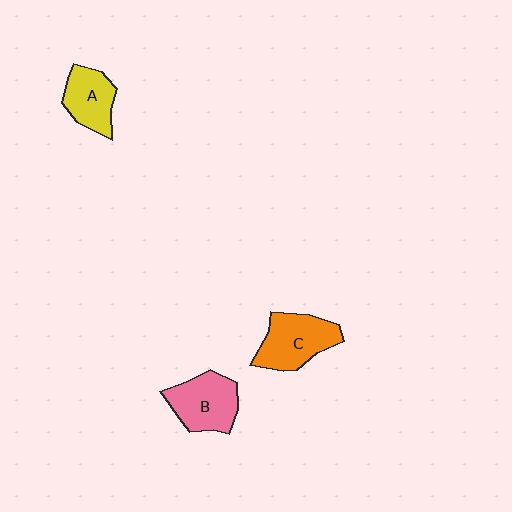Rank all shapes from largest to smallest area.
From largest to smallest: C (orange), B (pink), A (yellow).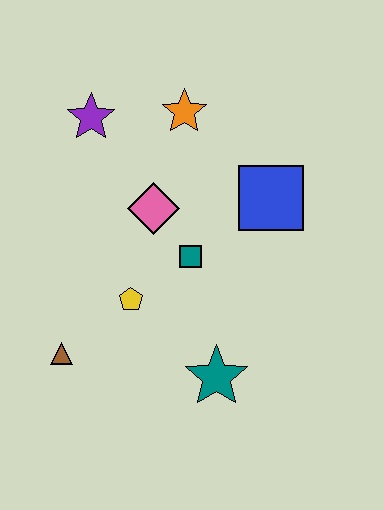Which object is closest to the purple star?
The orange star is closest to the purple star.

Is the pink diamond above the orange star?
No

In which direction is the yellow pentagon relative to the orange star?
The yellow pentagon is below the orange star.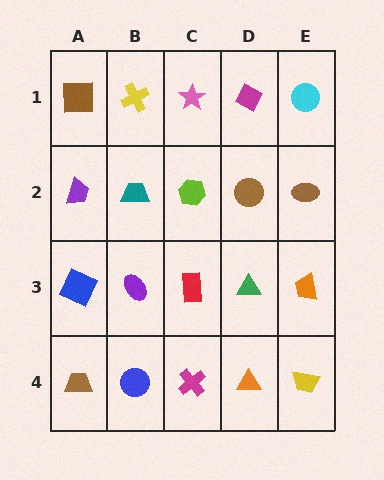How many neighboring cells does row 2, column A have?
3.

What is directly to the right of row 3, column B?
A red rectangle.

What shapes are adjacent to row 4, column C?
A red rectangle (row 3, column C), a blue circle (row 4, column B), an orange triangle (row 4, column D).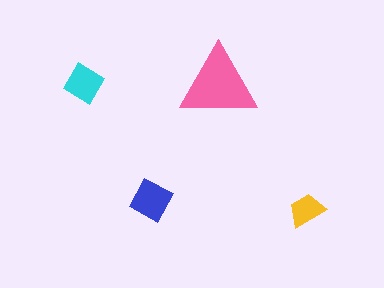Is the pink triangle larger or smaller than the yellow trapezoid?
Larger.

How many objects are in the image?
There are 4 objects in the image.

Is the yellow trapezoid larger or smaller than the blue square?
Smaller.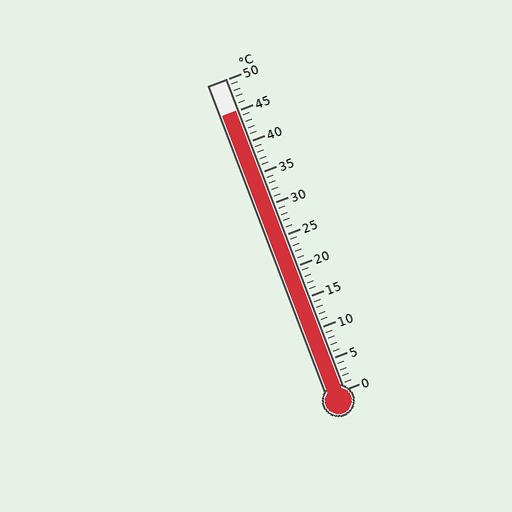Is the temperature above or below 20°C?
The temperature is above 20°C.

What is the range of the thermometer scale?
The thermometer scale ranges from 0°C to 50°C.